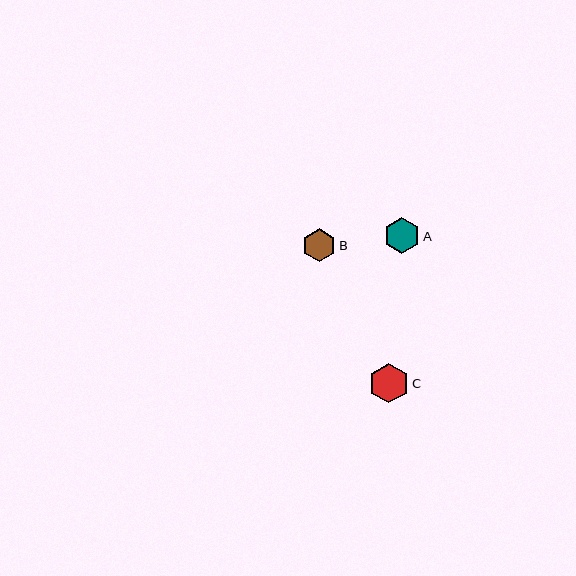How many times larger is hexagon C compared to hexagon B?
Hexagon C is approximately 1.2 times the size of hexagon B.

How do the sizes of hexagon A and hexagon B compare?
Hexagon A and hexagon B are approximately the same size.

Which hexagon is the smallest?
Hexagon B is the smallest with a size of approximately 33 pixels.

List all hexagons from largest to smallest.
From largest to smallest: C, A, B.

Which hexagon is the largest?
Hexagon C is the largest with a size of approximately 39 pixels.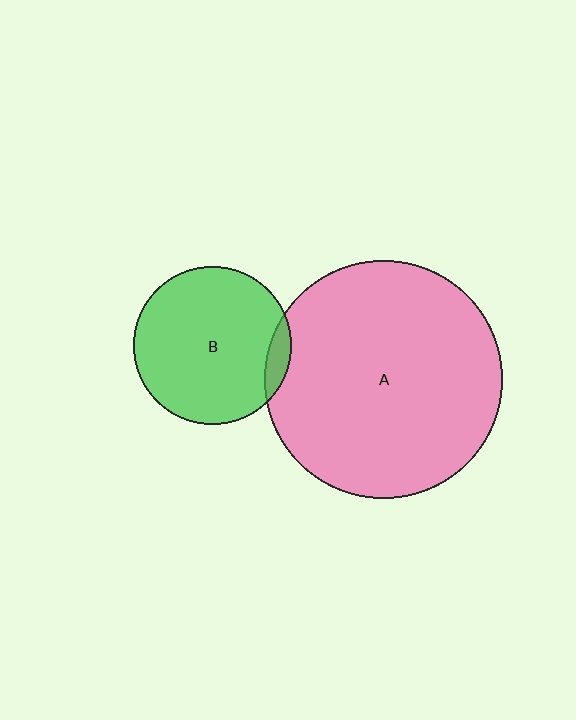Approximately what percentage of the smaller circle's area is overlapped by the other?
Approximately 5%.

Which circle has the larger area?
Circle A (pink).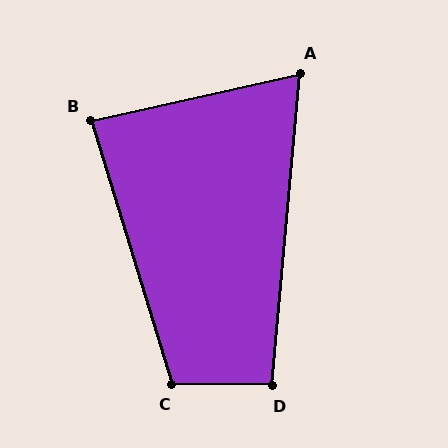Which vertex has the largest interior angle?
C, at approximately 108 degrees.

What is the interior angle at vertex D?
Approximately 94 degrees (approximately right).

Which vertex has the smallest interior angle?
A, at approximately 72 degrees.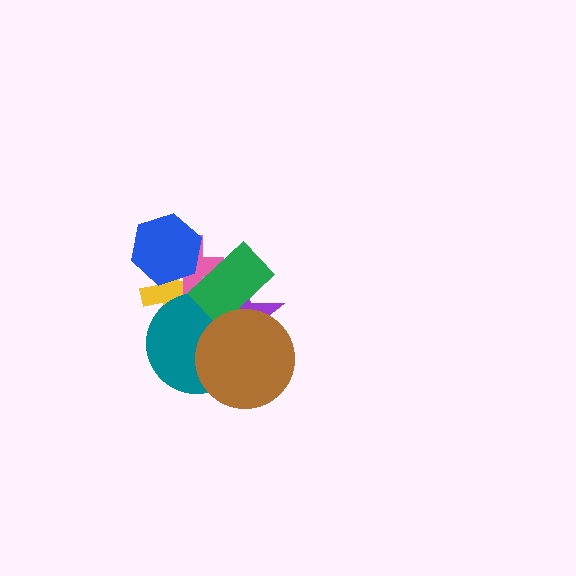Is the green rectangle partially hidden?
Yes, it is partially covered by another shape.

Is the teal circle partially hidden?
Yes, it is partially covered by another shape.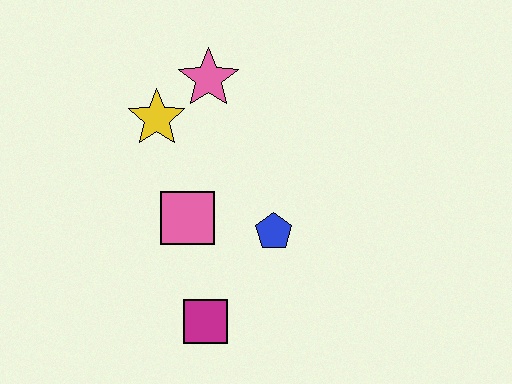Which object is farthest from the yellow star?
The magenta square is farthest from the yellow star.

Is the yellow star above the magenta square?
Yes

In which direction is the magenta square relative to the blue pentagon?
The magenta square is below the blue pentagon.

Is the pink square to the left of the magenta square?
Yes